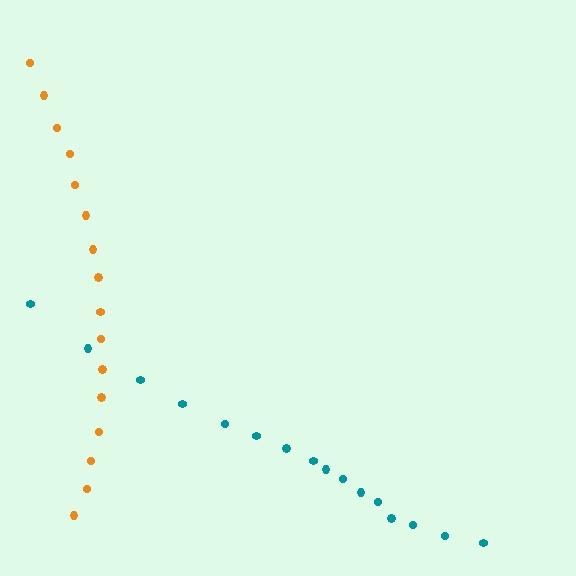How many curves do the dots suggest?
There are 2 distinct paths.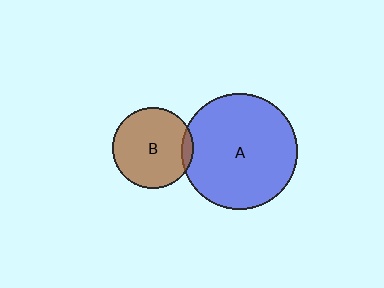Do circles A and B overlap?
Yes.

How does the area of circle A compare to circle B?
Approximately 2.0 times.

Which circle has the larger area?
Circle A (blue).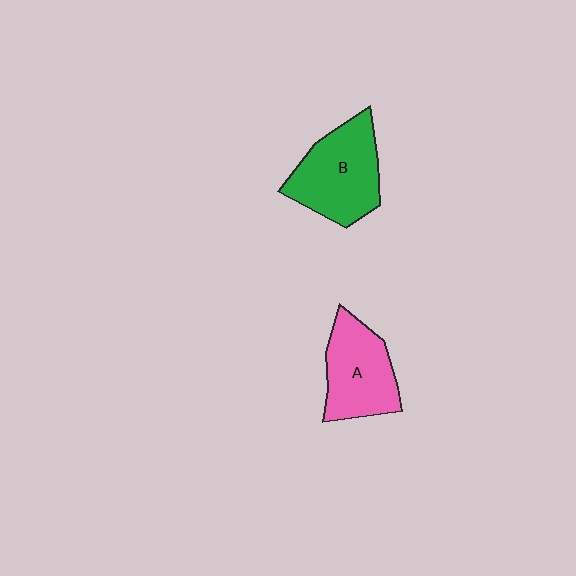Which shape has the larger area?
Shape B (green).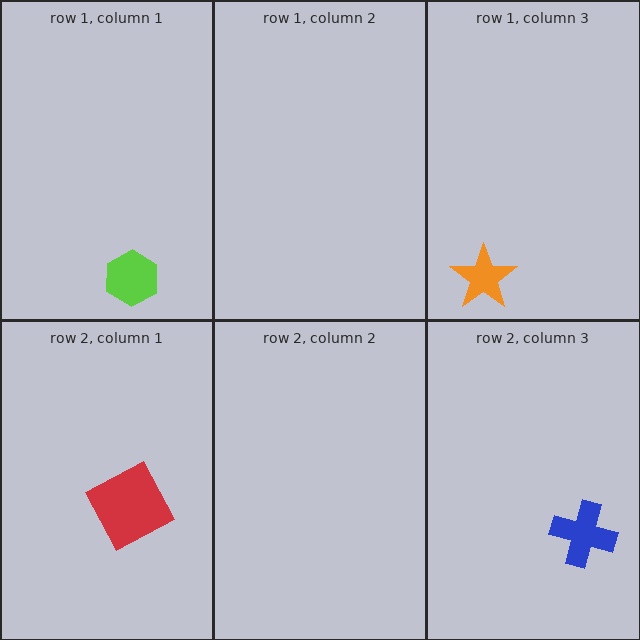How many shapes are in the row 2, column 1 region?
1.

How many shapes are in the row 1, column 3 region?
1.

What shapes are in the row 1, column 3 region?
The orange star.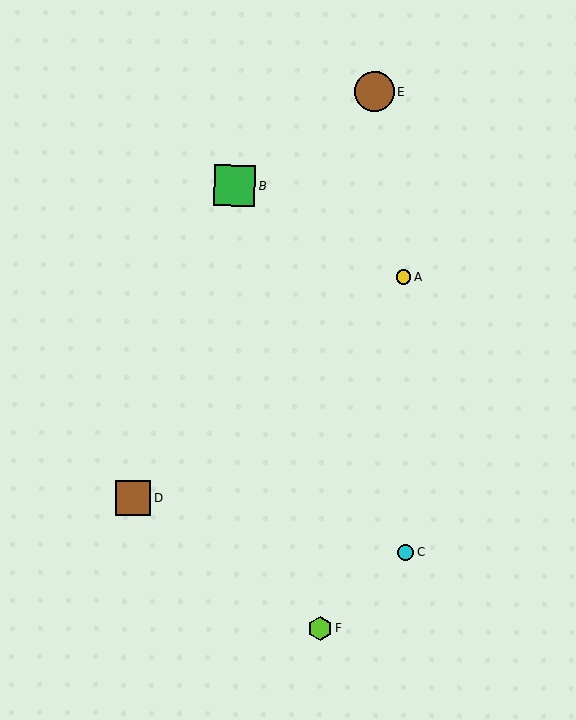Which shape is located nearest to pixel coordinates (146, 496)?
The brown square (labeled D) at (133, 497) is nearest to that location.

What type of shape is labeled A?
Shape A is a yellow circle.